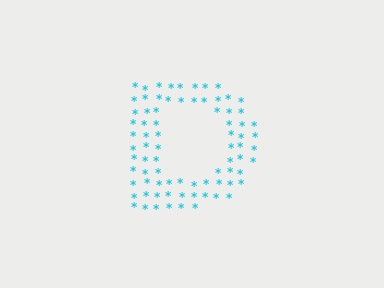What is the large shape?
The large shape is the letter D.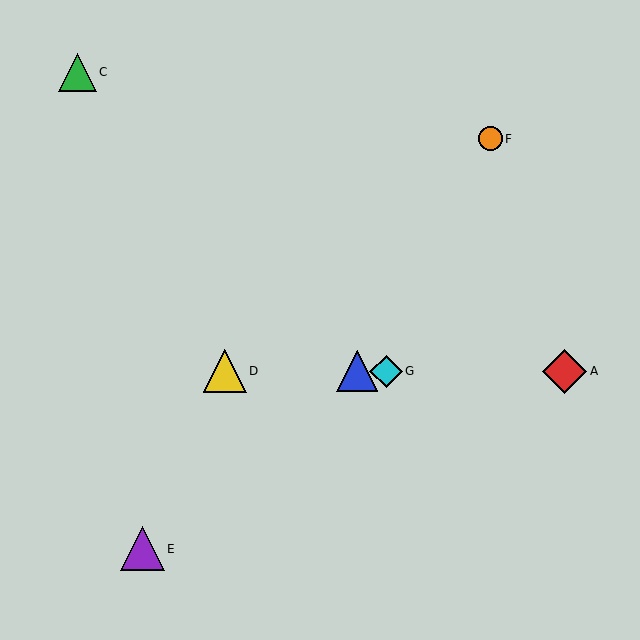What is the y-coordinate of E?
Object E is at y≈549.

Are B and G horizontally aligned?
Yes, both are at y≈371.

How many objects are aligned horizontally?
4 objects (A, B, D, G) are aligned horizontally.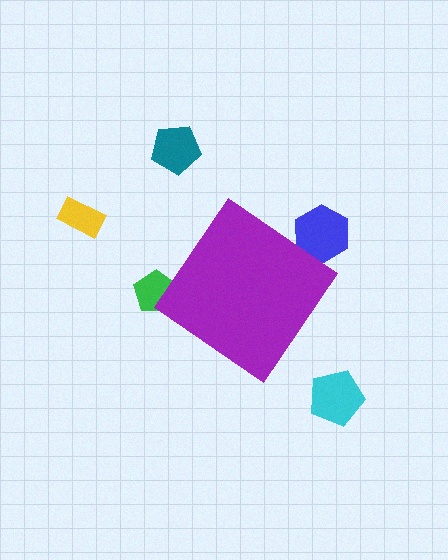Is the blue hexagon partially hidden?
Yes, the blue hexagon is partially hidden behind the purple diamond.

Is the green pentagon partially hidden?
Yes, the green pentagon is partially hidden behind the purple diamond.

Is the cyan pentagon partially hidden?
No, the cyan pentagon is fully visible.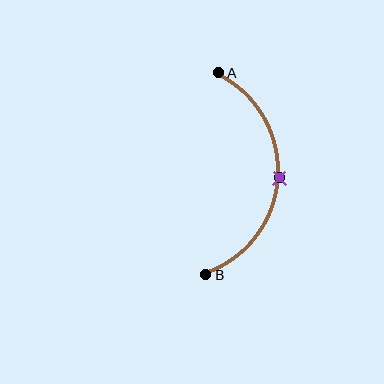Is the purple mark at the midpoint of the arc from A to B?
Yes. The purple mark lies on the arc at equal arc-length from both A and B — it is the arc midpoint.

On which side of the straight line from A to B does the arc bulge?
The arc bulges to the right of the straight line connecting A and B.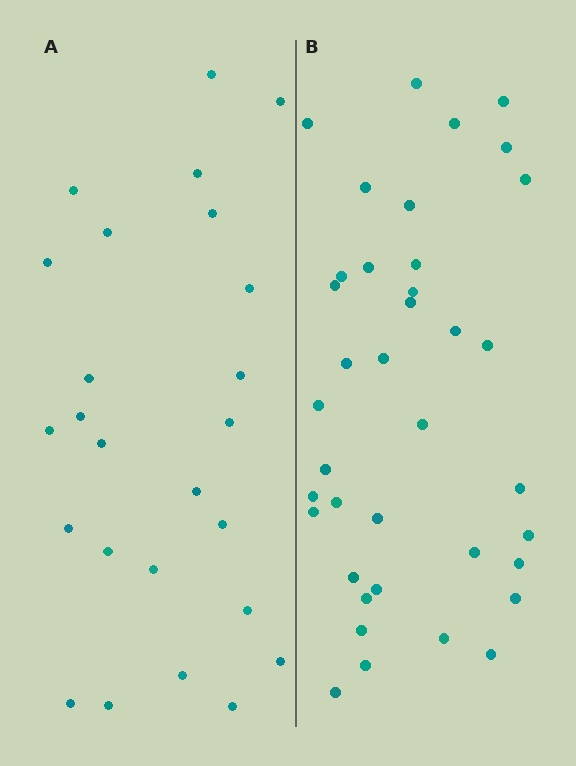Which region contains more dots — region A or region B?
Region B (the right region) has more dots.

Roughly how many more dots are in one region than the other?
Region B has approximately 15 more dots than region A.